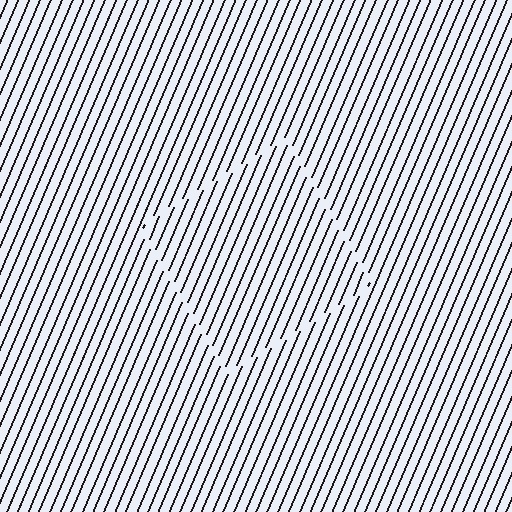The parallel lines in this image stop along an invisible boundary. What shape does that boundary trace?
An illusory square. The interior of the shape contains the same grating, shifted by half a period — the contour is defined by the phase discontinuity where line-ends from the inner and outer gratings abut.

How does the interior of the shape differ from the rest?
The interior of the shape contains the same grating, shifted by half a period — the contour is defined by the phase discontinuity where line-ends from the inner and outer gratings abut.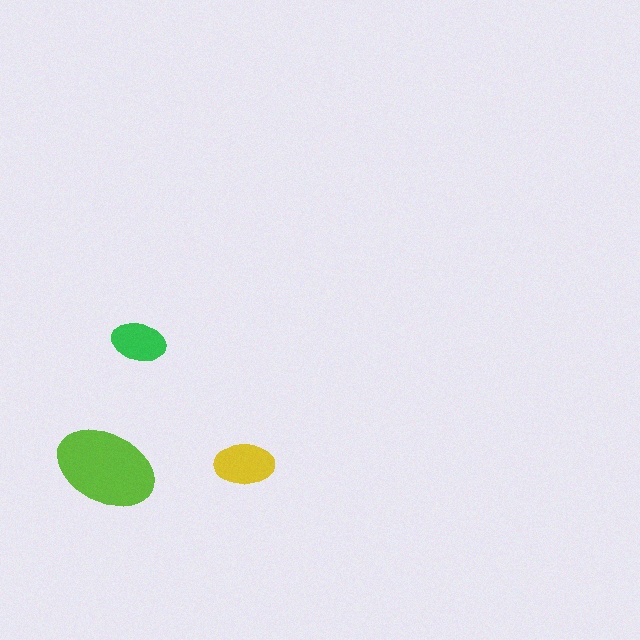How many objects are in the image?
There are 3 objects in the image.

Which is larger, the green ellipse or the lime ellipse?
The lime one.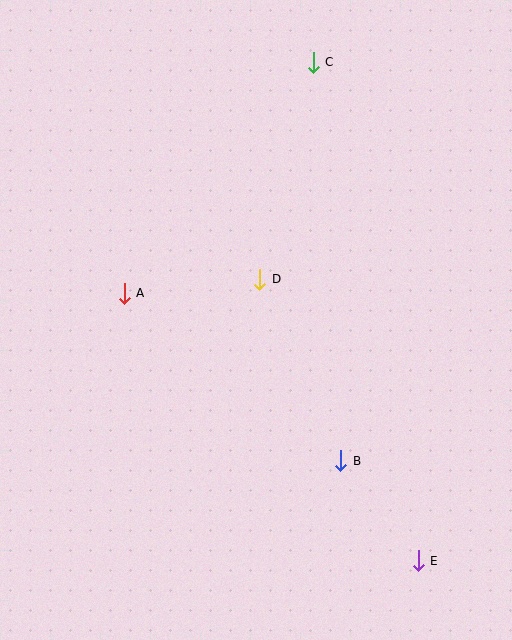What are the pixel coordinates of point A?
Point A is at (124, 293).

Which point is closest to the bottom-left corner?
Point A is closest to the bottom-left corner.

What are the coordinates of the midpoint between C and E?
The midpoint between C and E is at (366, 312).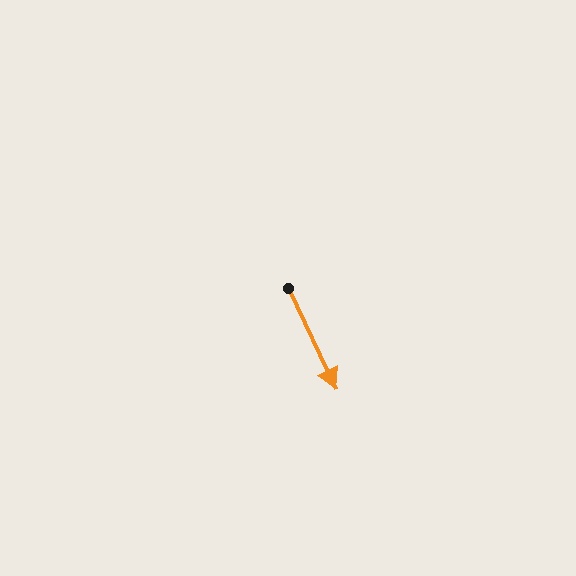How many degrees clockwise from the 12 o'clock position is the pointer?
Approximately 155 degrees.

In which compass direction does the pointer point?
Southeast.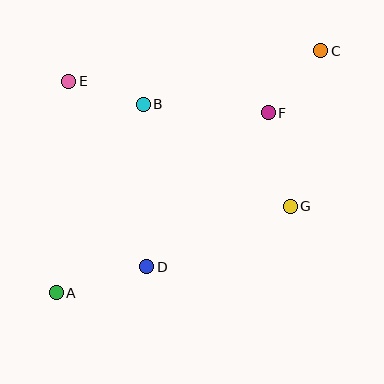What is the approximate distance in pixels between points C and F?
The distance between C and F is approximately 81 pixels.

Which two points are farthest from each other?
Points A and C are farthest from each other.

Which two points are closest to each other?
Points B and E are closest to each other.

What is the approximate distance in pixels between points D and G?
The distance between D and G is approximately 156 pixels.